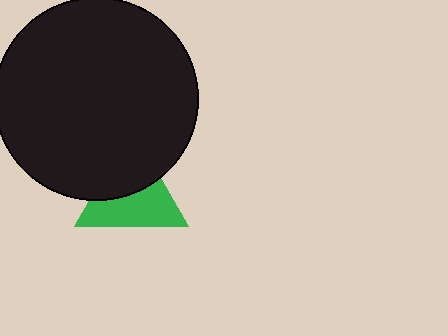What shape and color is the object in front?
The object in front is a black circle.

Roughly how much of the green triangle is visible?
About half of it is visible (roughly 56%).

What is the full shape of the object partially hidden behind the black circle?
The partially hidden object is a green triangle.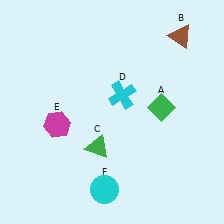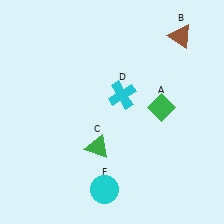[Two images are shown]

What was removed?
The magenta hexagon (E) was removed in Image 2.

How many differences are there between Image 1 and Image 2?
There is 1 difference between the two images.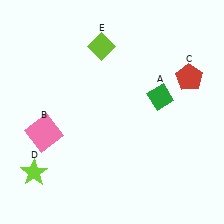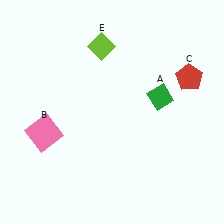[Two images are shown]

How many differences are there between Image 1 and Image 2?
There is 1 difference between the two images.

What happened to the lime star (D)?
The lime star (D) was removed in Image 2. It was in the bottom-left area of Image 1.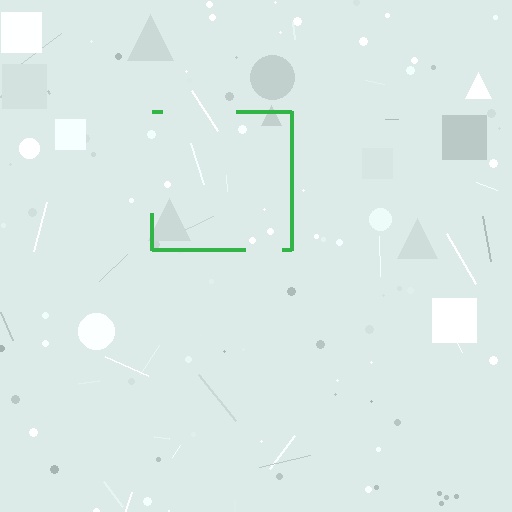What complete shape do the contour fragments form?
The contour fragments form a square.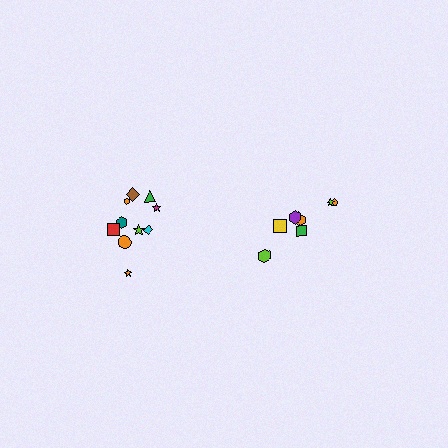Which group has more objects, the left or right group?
The left group.